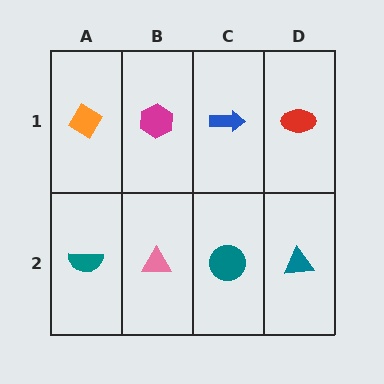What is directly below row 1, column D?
A teal triangle.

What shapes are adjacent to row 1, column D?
A teal triangle (row 2, column D), a blue arrow (row 1, column C).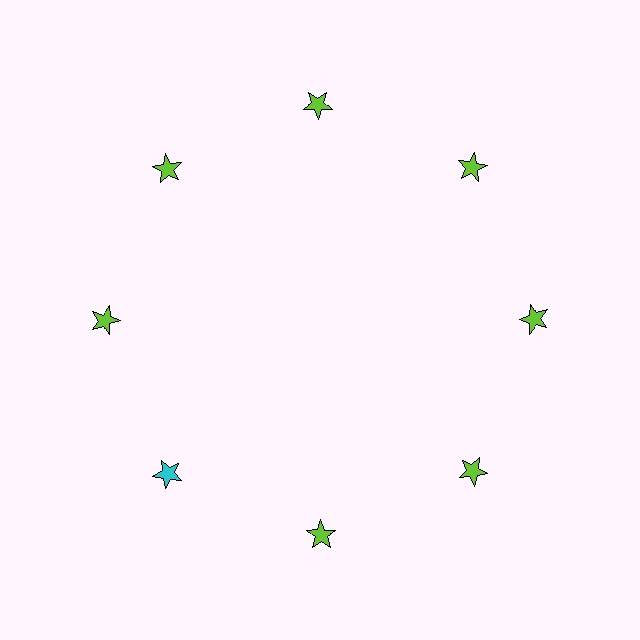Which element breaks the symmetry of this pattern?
The cyan star at roughly the 8 o'clock position breaks the symmetry. All other shapes are lime stars.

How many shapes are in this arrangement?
There are 8 shapes arranged in a ring pattern.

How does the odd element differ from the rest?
It has a different color: cyan instead of lime.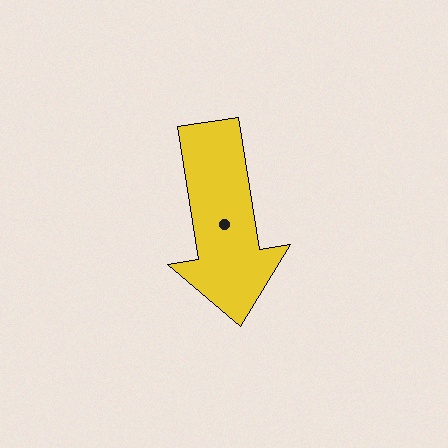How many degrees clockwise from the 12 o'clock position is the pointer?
Approximately 171 degrees.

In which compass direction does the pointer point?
South.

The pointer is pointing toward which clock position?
Roughly 6 o'clock.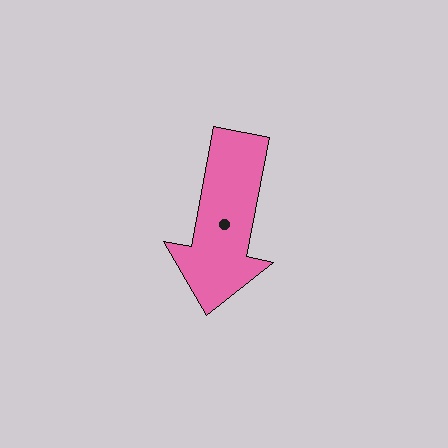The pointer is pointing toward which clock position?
Roughly 6 o'clock.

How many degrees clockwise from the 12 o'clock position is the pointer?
Approximately 191 degrees.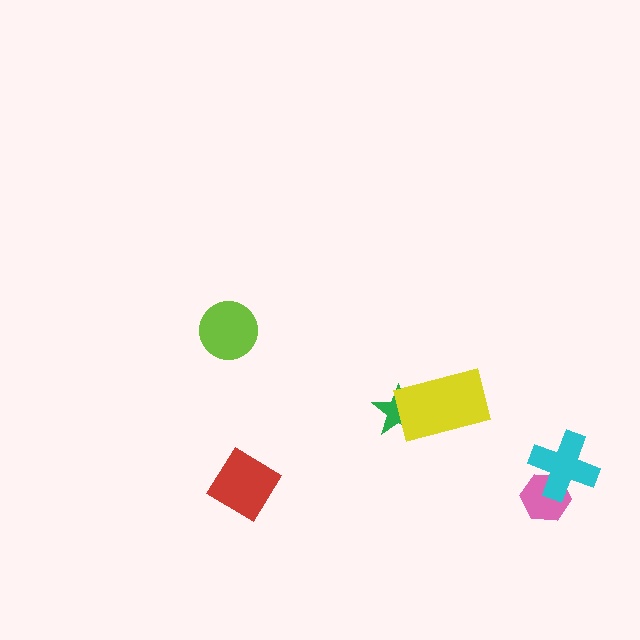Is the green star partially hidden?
Yes, it is partially covered by another shape.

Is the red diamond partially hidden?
No, no other shape covers it.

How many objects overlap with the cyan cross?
1 object overlaps with the cyan cross.